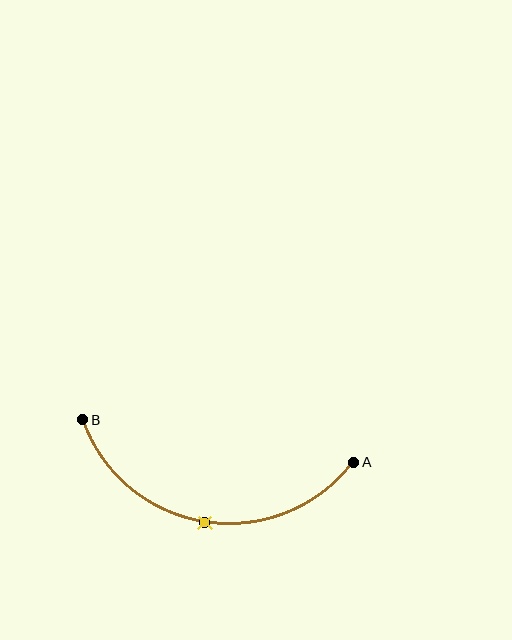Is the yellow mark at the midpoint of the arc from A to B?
Yes. The yellow mark lies on the arc at equal arc-length from both A and B — it is the arc midpoint.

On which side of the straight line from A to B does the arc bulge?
The arc bulges below the straight line connecting A and B.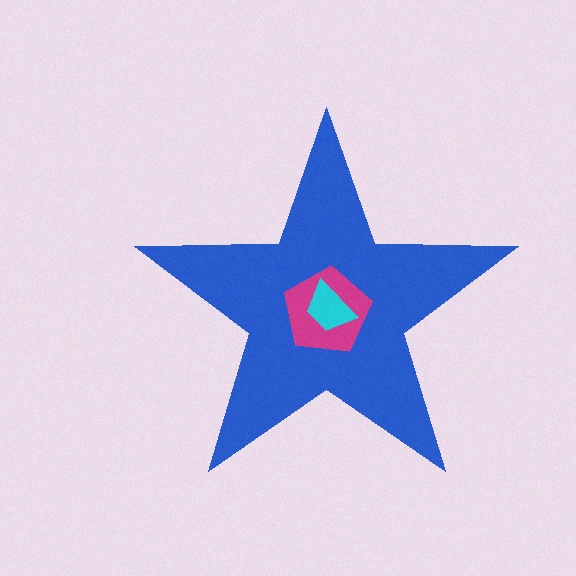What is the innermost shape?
The cyan trapezoid.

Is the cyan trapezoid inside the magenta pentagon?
Yes.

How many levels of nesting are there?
3.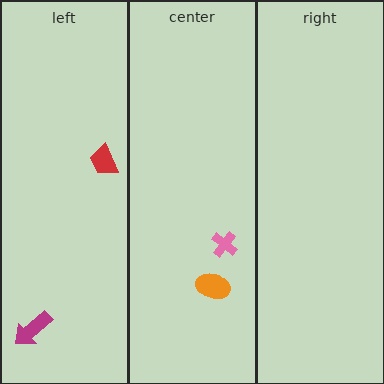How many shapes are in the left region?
2.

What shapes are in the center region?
The orange ellipse, the pink cross.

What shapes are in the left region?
The red trapezoid, the magenta arrow.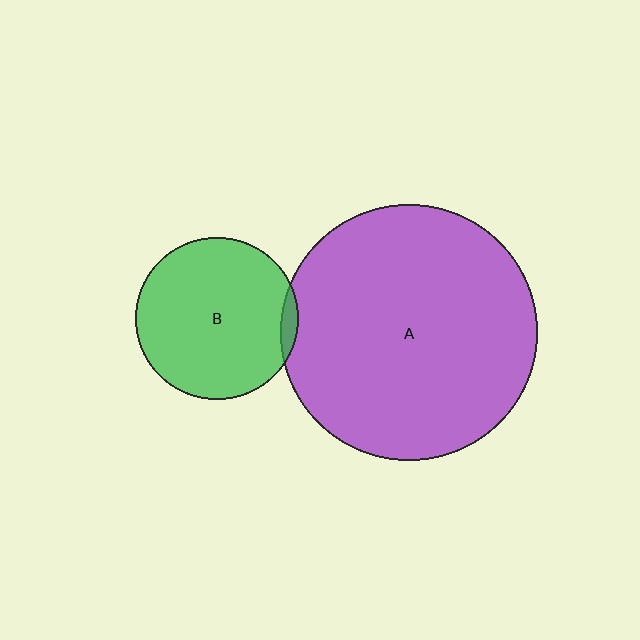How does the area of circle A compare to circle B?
Approximately 2.5 times.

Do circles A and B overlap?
Yes.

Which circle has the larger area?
Circle A (purple).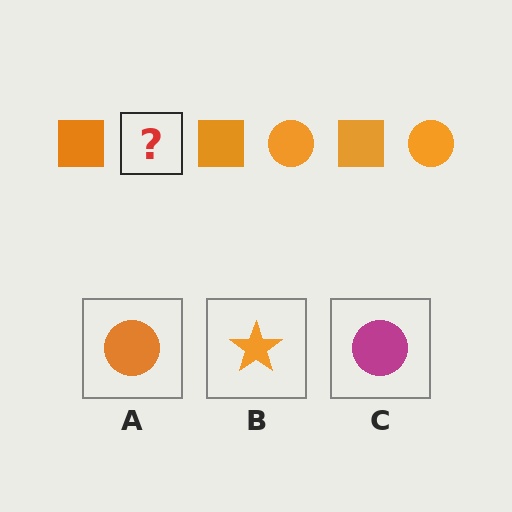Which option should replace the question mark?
Option A.